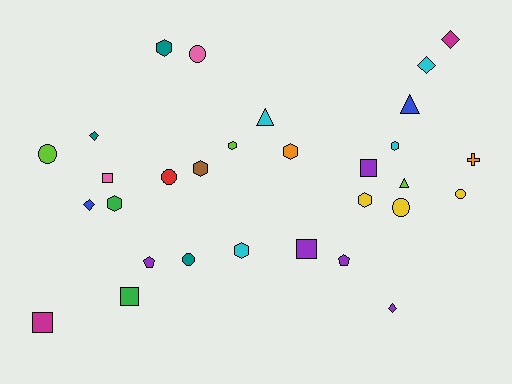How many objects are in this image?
There are 30 objects.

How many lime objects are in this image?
There are 3 lime objects.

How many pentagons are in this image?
There are 2 pentagons.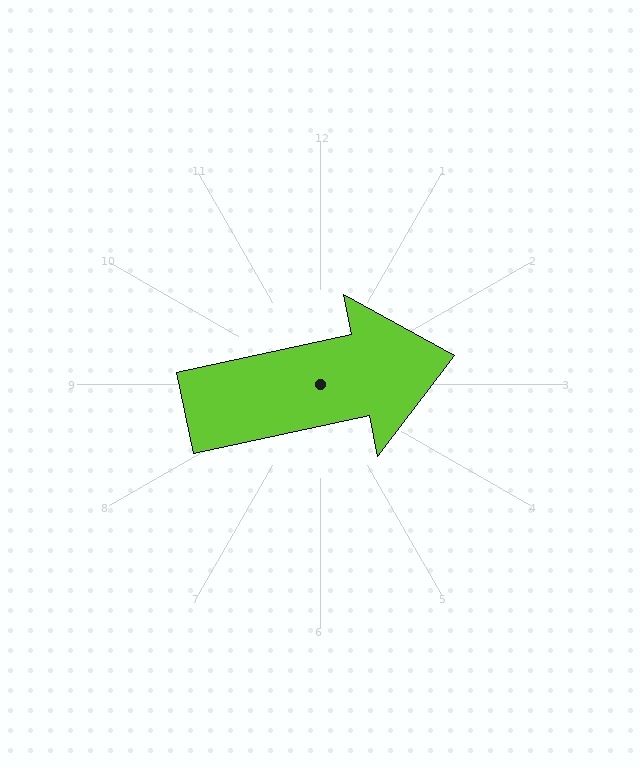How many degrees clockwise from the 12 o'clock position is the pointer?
Approximately 78 degrees.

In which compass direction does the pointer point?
East.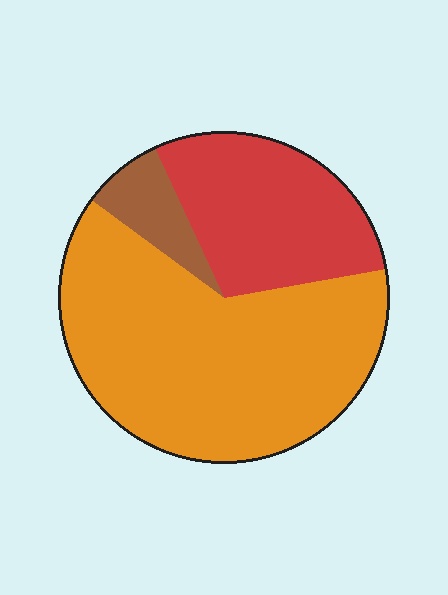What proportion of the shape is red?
Red covers 29% of the shape.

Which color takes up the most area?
Orange, at roughly 65%.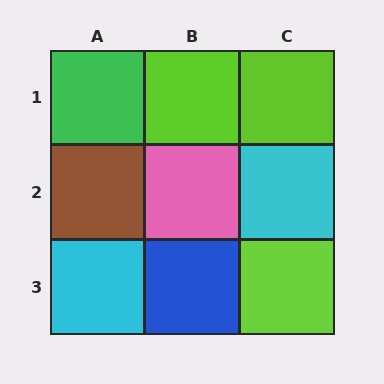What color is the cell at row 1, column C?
Lime.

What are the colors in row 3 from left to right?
Cyan, blue, lime.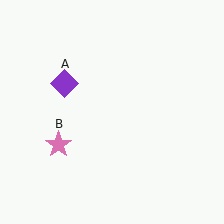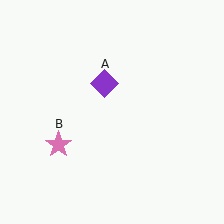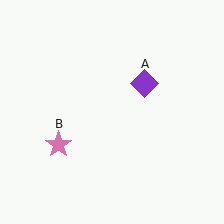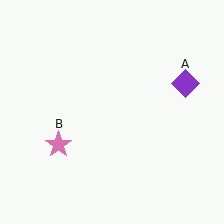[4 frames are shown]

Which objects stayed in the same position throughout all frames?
Pink star (object B) remained stationary.